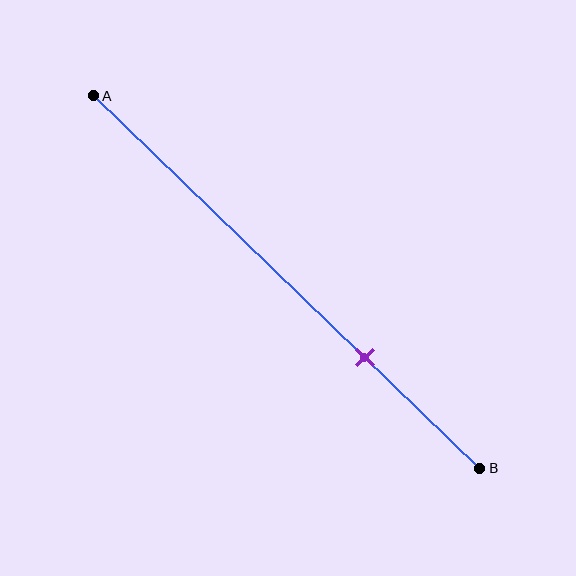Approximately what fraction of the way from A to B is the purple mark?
The purple mark is approximately 70% of the way from A to B.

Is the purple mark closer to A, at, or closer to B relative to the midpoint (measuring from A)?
The purple mark is closer to point B than the midpoint of segment AB.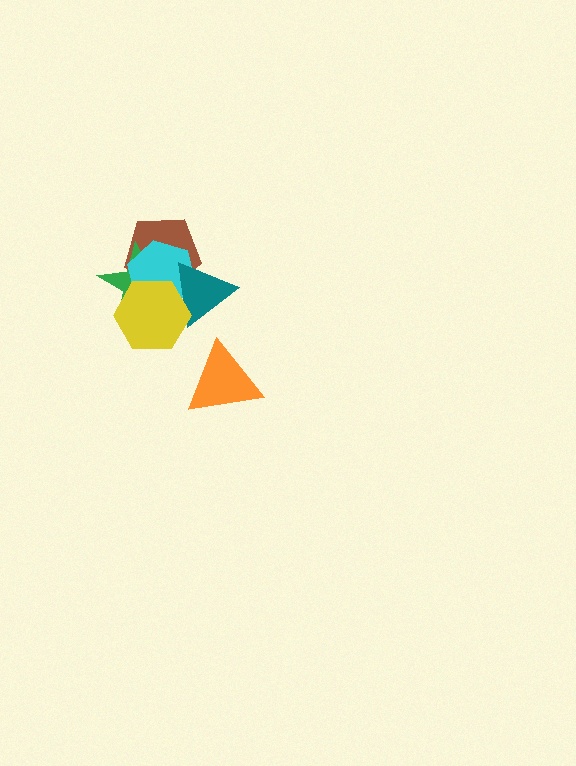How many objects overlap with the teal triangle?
4 objects overlap with the teal triangle.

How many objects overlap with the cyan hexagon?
4 objects overlap with the cyan hexagon.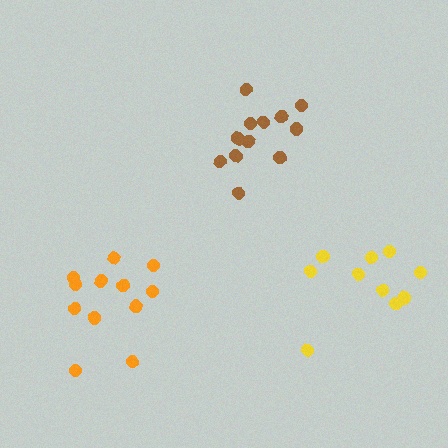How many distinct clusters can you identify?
There are 3 distinct clusters.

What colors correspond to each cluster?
The clusters are colored: yellow, orange, brown.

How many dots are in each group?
Group 1: 10 dots, Group 2: 12 dots, Group 3: 13 dots (35 total).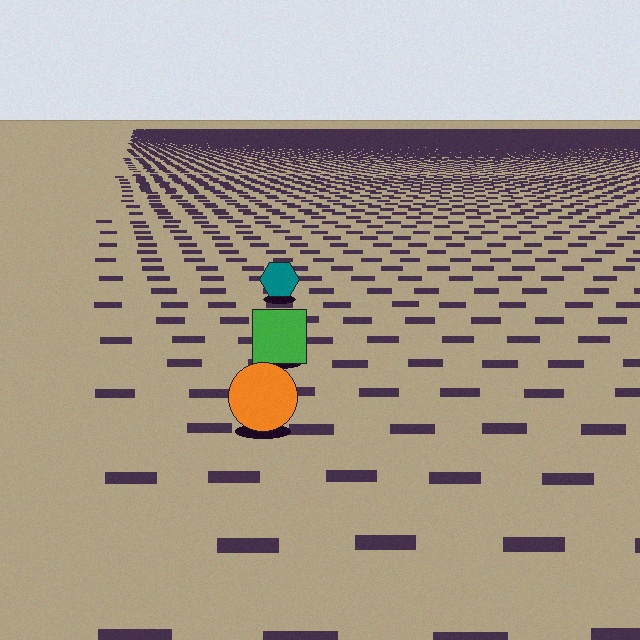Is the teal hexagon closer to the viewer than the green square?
No. The green square is closer — you can tell from the texture gradient: the ground texture is coarser near it.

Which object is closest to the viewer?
The orange circle is closest. The texture marks near it are larger and more spread out.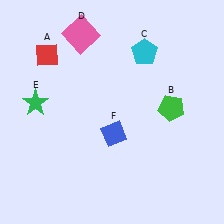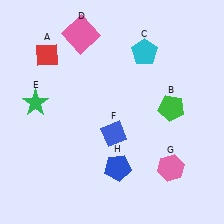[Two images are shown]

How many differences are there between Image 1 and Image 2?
There are 2 differences between the two images.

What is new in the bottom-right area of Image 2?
A blue pentagon (H) was added in the bottom-right area of Image 2.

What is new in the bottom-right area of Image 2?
A pink hexagon (G) was added in the bottom-right area of Image 2.